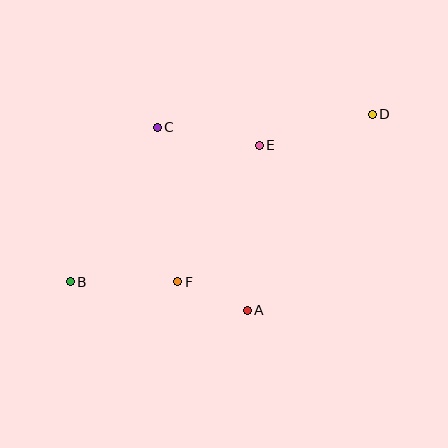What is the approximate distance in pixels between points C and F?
The distance between C and F is approximately 156 pixels.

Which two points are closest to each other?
Points A and F are closest to each other.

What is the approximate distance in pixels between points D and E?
The distance between D and E is approximately 117 pixels.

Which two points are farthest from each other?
Points B and D are farthest from each other.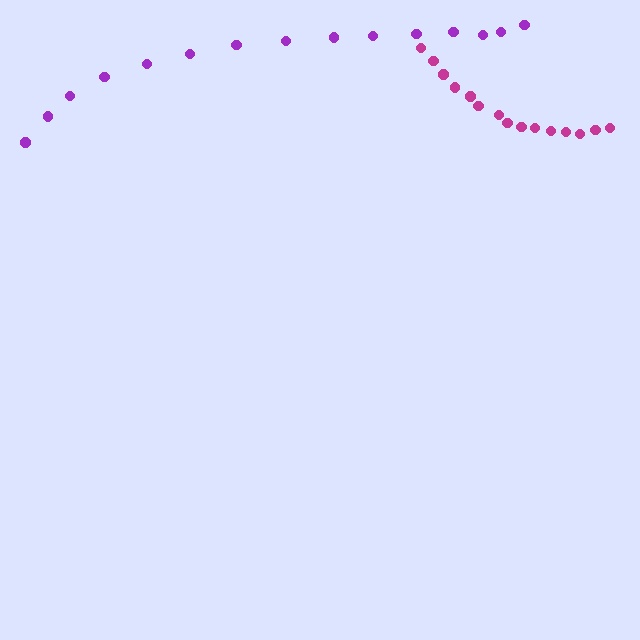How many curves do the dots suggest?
There are 2 distinct paths.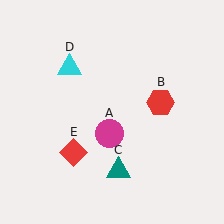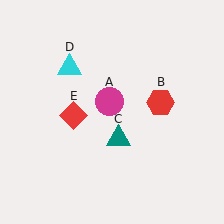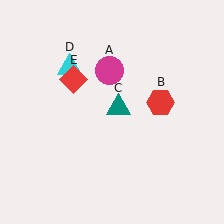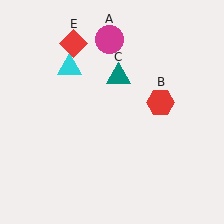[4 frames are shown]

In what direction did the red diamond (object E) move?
The red diamond (object E) moved up.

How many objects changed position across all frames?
3 objects changed position: magenta circle (object A), teal triangle (object C), red diamond (object E).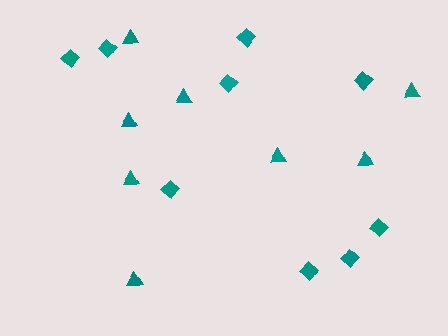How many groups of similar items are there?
There are 2 groups: one group of triangles (8) and one group of diamonds (9).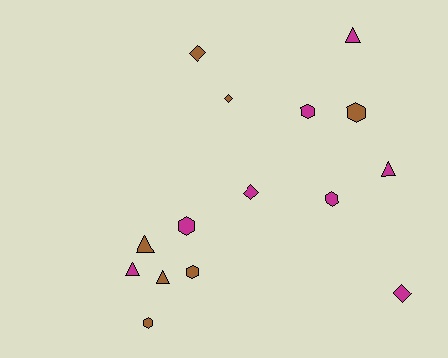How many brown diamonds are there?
There are 2 brown diamonds.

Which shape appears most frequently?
Hexagon, with 6 objects.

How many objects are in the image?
There are 15 objects.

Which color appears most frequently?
Magenta, with 8 objects.